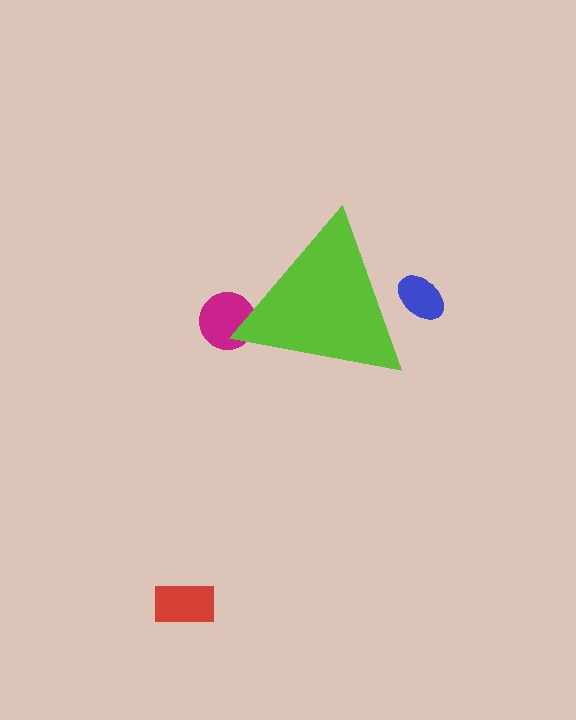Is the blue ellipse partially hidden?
Yes, the blue ellipse is partially hidden behind the lime triangle.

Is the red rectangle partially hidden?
No, the red rectangle is fully visible.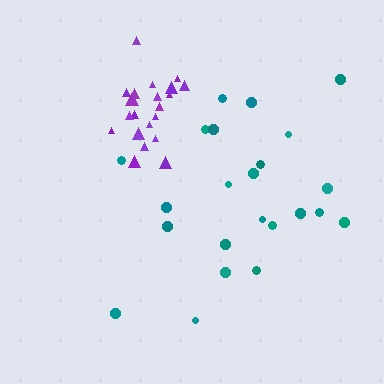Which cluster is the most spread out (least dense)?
Teal.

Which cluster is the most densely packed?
Purple.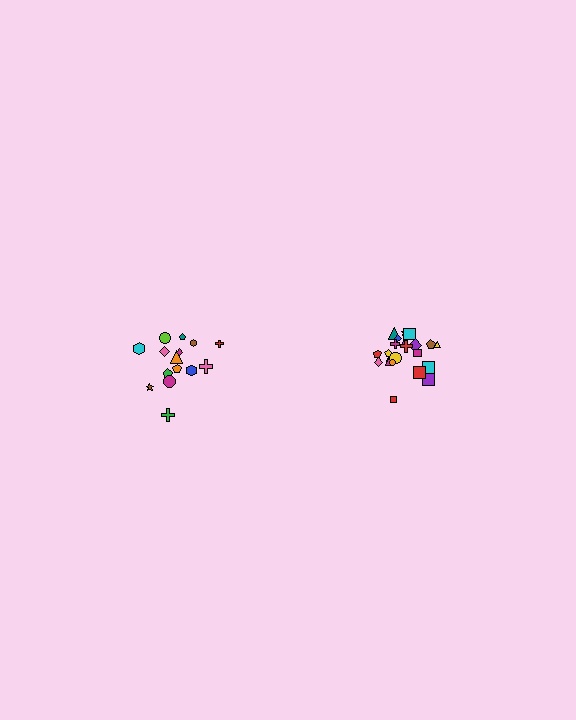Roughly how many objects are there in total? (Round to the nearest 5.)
Roughly 35 objects in total.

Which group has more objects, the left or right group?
The right group.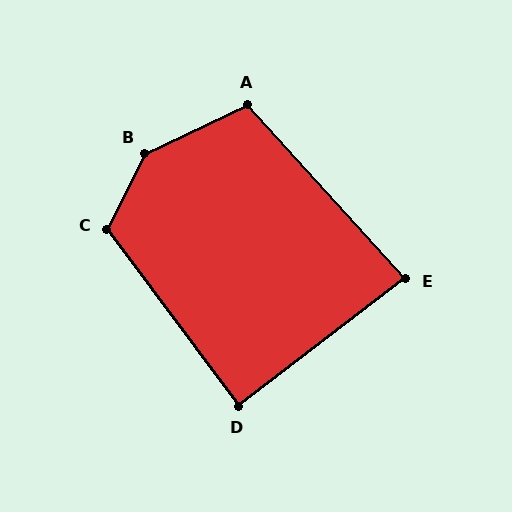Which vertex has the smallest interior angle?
E, at approximately 85 degrees.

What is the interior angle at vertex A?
Approximately 107 degrees (obtuse).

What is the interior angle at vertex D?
Approximately 89 degrees (approximately right).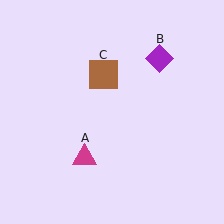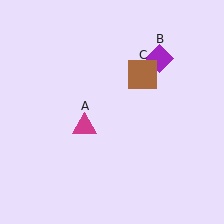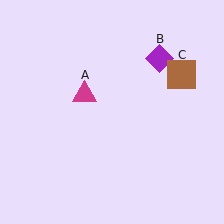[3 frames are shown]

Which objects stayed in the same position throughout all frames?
Purple diamond (object B) remained stationary.